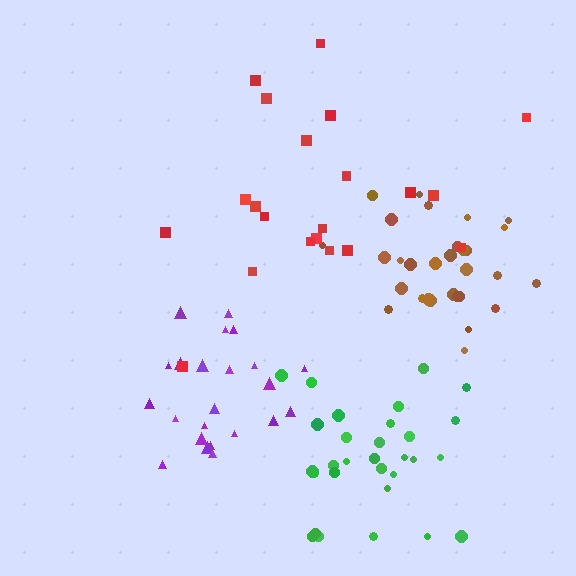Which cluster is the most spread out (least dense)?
Red.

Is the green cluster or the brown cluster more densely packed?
Brown.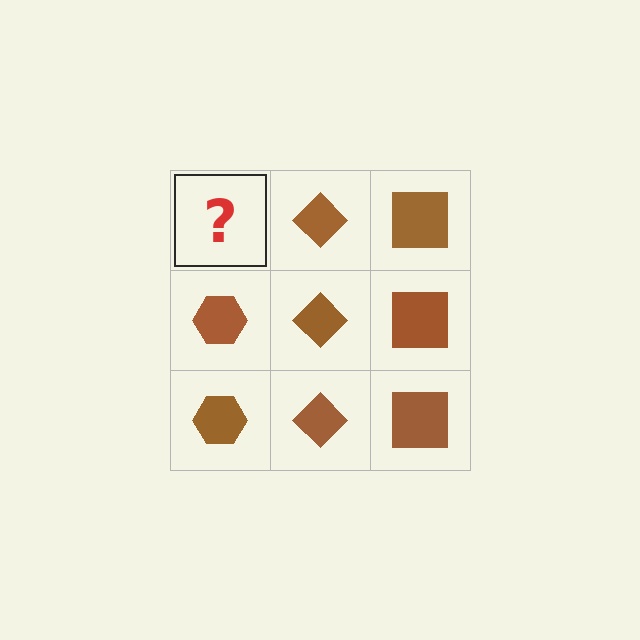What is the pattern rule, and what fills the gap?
The rule is that each column has a consistent shape. The gap should be filled with a brown hexagon.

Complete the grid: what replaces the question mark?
The question mark should be replaced with a brown hexagon.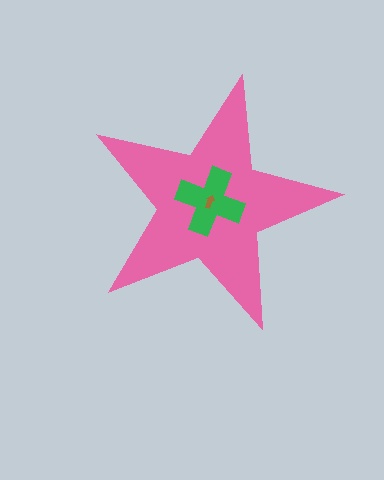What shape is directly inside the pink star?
The green cross.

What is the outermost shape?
The pink star.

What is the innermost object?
The brown arrow.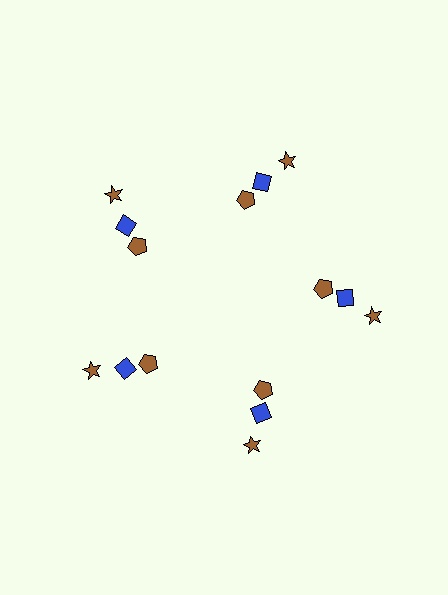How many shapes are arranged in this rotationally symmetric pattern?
There are 15 shapes, arranged in 5 groups of 3.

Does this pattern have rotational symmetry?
Yes, this pattern has 5-fold rotational symmetry. It looks the same after rotating 72 degrees around the center.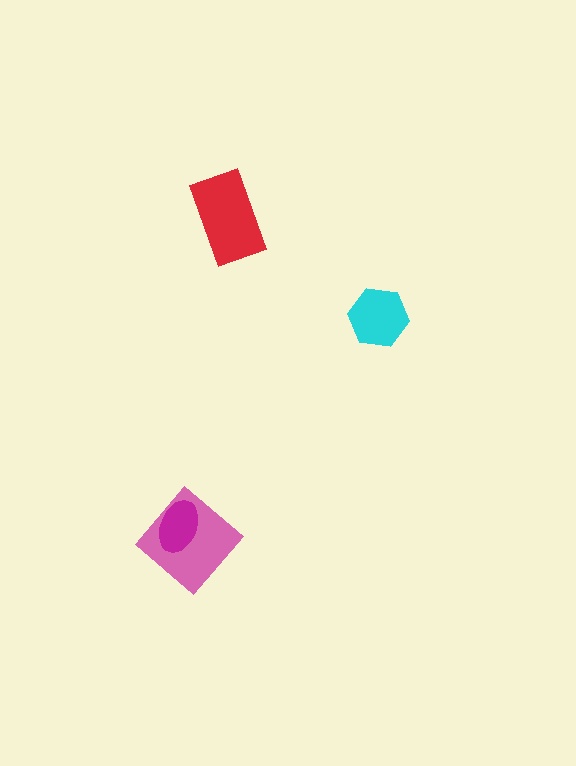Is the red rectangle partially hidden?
No, no other shape covers it.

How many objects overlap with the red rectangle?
0 objects overlap with the red rectangle.